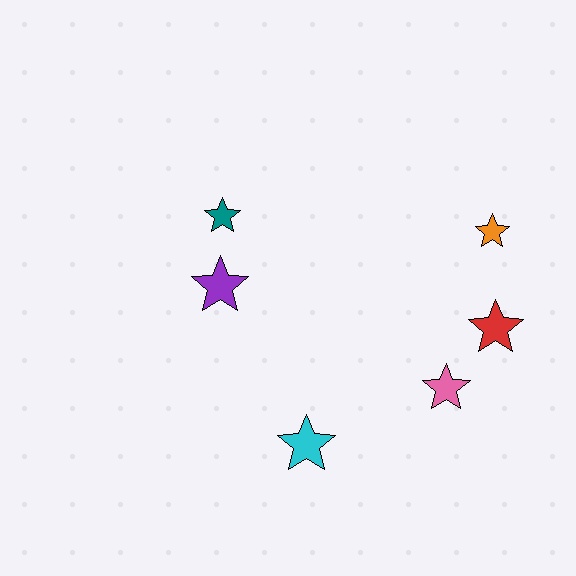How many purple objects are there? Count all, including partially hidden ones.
There is 1 purple object.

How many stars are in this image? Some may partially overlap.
There are 6 stars.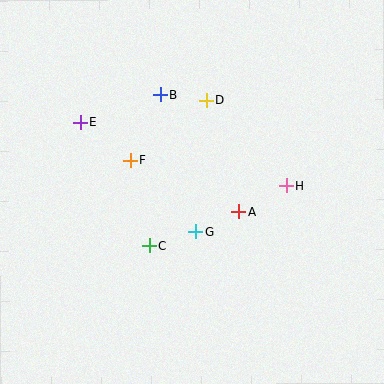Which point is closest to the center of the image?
Point G at (196, 232) is closest to the center.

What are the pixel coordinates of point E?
Point E is at (80, 122).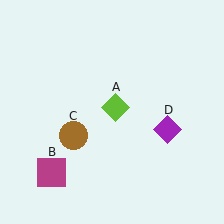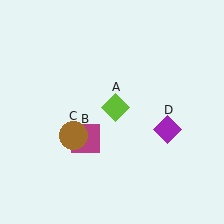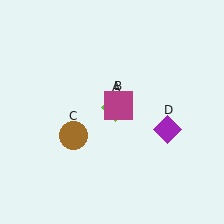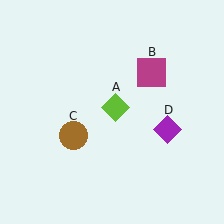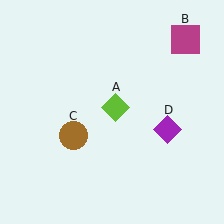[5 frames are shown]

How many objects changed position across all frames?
1 object changed position: magenta square (object B).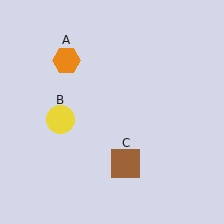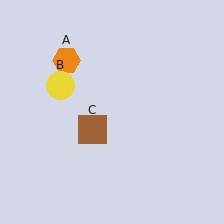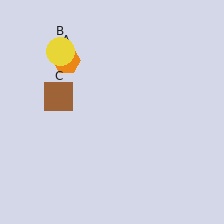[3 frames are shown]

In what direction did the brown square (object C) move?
The brown square (object C) moved up and to the left.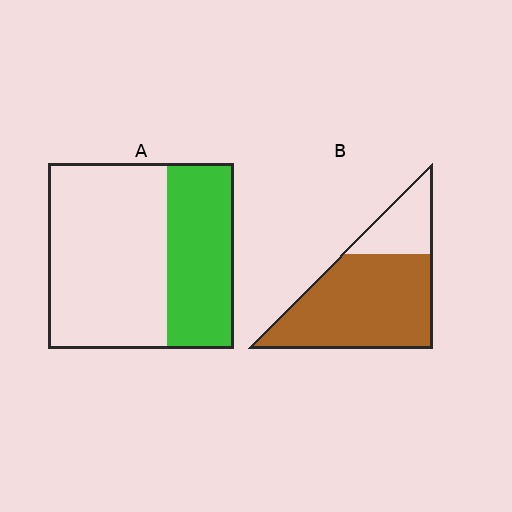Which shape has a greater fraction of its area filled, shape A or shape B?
Shape B.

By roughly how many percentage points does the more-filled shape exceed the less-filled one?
By roughly 40 percentage points (B over A).